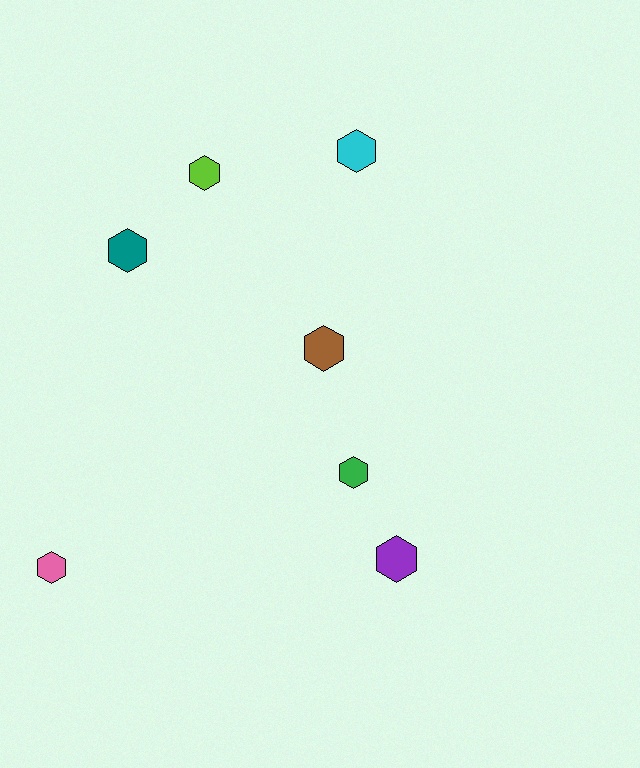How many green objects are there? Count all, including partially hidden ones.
There is 1 green object.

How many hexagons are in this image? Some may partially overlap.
There are 7 hexagons.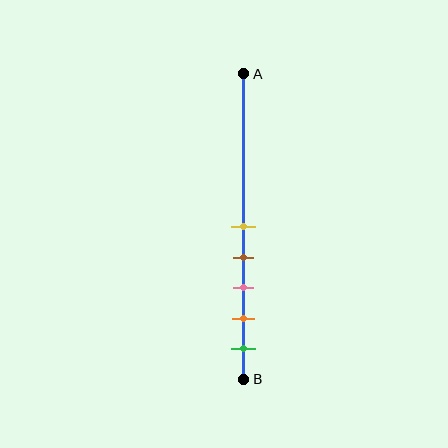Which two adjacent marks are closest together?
The yellow and brown marks are the closest adjacent pair.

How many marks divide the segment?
There are 5 marks dividing the segment.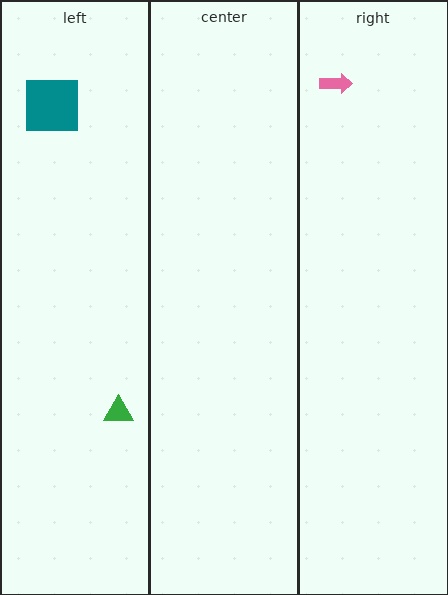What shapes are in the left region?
The teal square, the green triangle.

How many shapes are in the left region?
2.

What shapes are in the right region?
The pink arrow.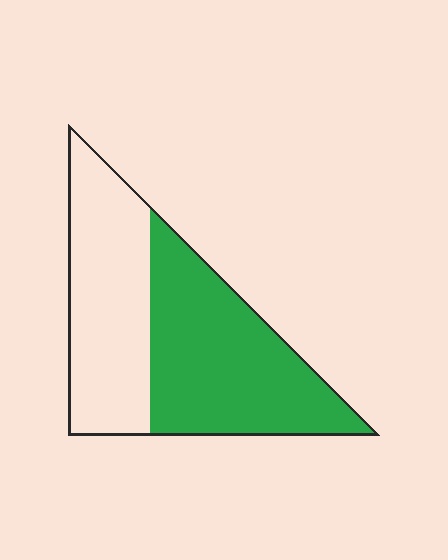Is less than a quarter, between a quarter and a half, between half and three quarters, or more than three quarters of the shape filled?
Between half and three quarters.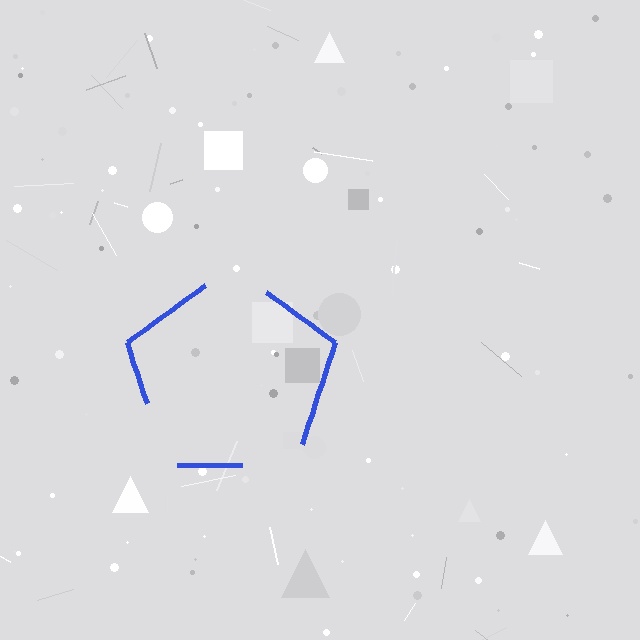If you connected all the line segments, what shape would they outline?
They would outline a pentagon.